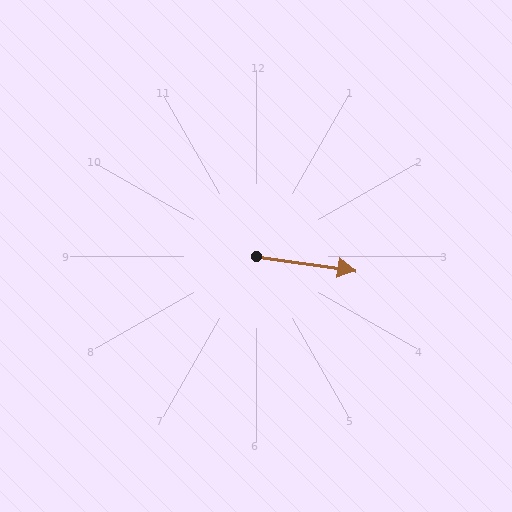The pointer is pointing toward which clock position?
Roughly 3 o'clock.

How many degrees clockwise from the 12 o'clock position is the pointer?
Approximately 98 degrees.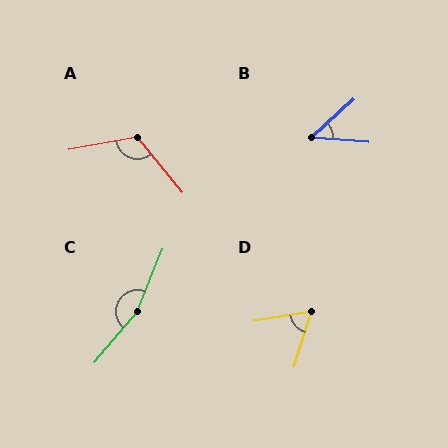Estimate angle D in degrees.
Approximately 63 degrees.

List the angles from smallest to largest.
B (46°), D (63°), A (119°), C (162°).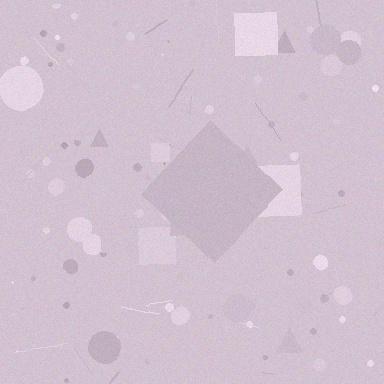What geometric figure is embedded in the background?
A diamond is embedded in the background.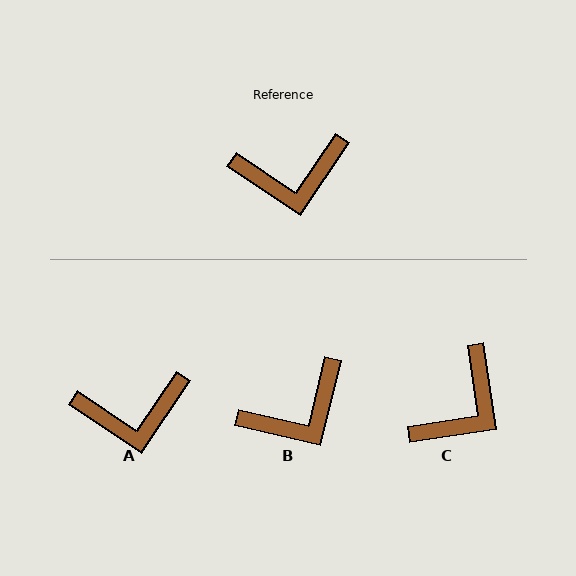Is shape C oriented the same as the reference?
No, it is off by about 42 degrees.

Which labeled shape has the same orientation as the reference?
A.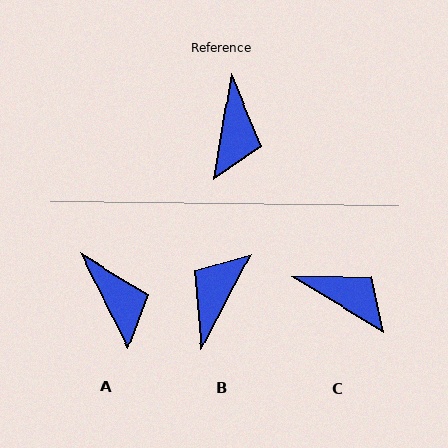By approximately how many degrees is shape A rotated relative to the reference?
Approximately 36 degrees counter-clockwise.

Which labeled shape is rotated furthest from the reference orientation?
B, about 162 degrees away.